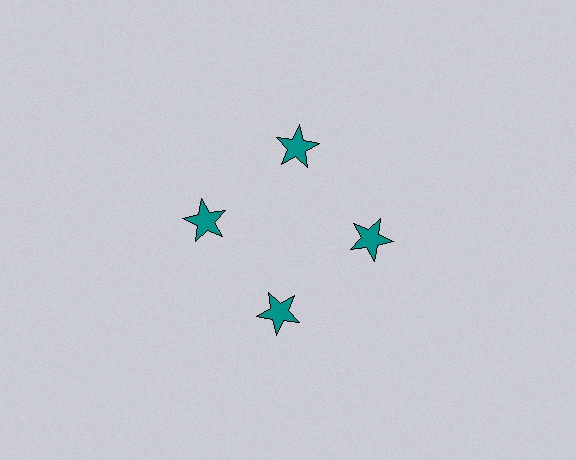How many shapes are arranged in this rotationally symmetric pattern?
There are 4 shapes, arranged in 4 groups of 1.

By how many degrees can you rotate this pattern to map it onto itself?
The pattern maps onto itself every 90 degrees of rotation.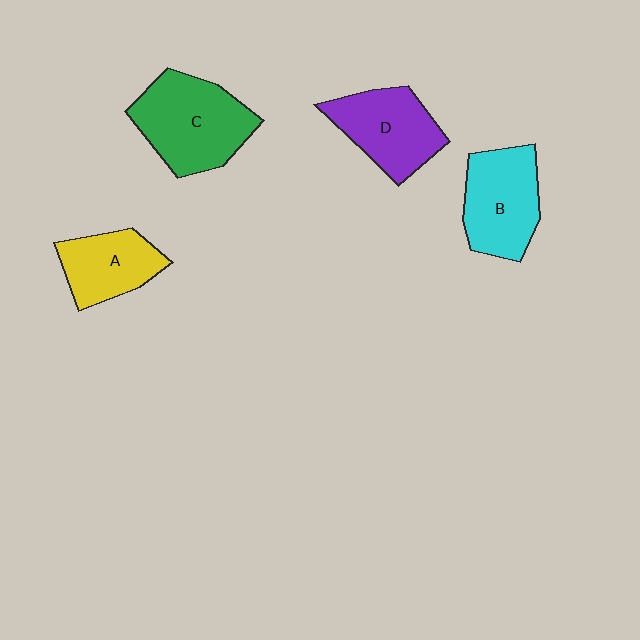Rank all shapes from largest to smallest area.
From largest to smallest: C (green), B (cyan), D (purple), A (yellow).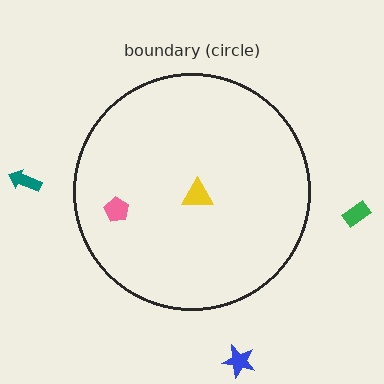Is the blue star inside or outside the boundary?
Outside.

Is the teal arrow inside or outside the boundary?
Outside.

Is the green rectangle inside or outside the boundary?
Outside.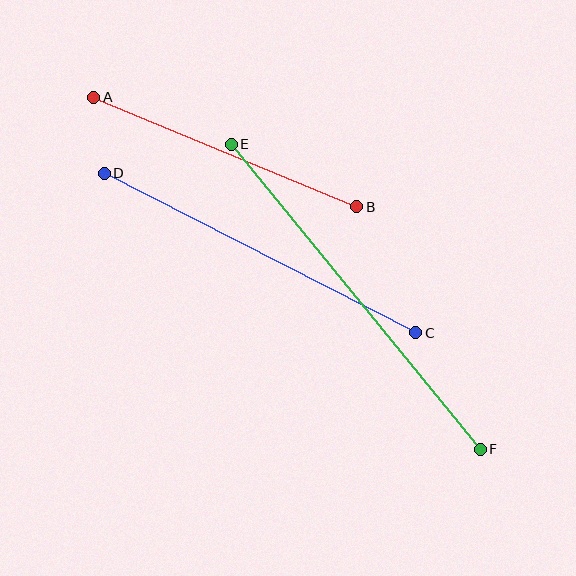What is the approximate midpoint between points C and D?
The midpoint is at approximately (260, 253) pixels.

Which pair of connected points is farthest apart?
Points E and F are farthest apart.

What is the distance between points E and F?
The distance is approximately 394 pixels.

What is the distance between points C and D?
The distance is approximately 350 pixels.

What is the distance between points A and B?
The distance is approximately 285 pixels.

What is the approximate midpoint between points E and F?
The midpoint is at approximately (356, 297) pixels.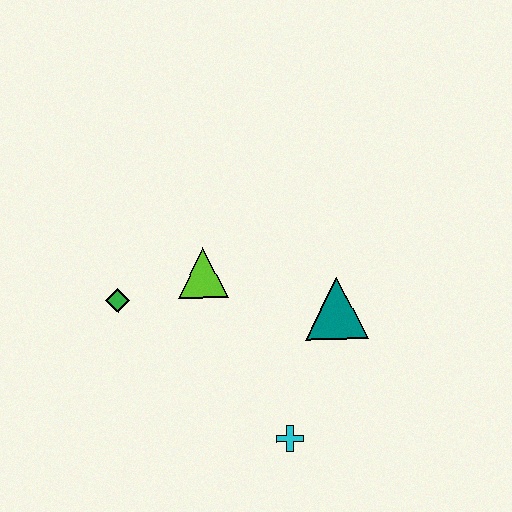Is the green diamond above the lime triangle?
No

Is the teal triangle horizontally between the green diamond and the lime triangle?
No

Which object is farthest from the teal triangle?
The green diamond is farthest from the teal triangle.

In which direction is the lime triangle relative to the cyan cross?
The lime triangle is above the cyan cross.